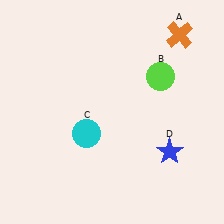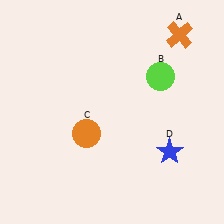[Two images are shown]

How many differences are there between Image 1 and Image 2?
There is 1 difference between the two images.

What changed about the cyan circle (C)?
In Image 1, C is cyan. In Image 2, it changed to orange.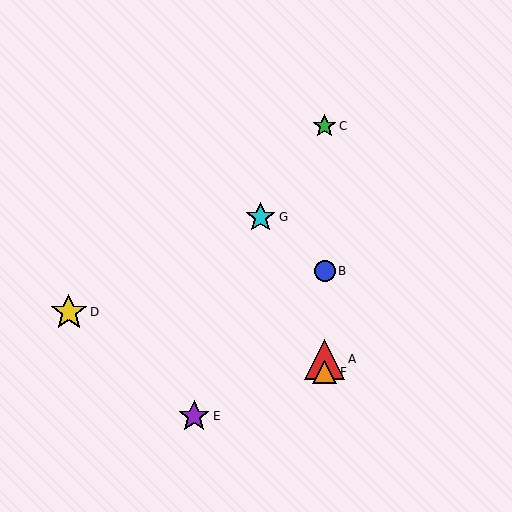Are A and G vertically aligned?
No, A is at x≈325 and G is at x≈261.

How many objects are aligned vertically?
4 objects (A, B, C, F) are aligned vertically.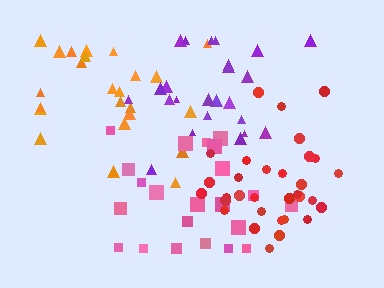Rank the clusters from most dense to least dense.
red, purple, pink, orange.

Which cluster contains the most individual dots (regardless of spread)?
Red (32).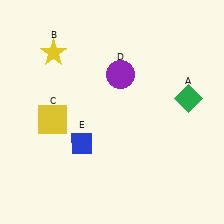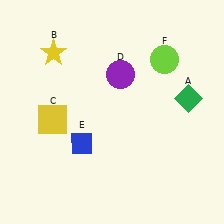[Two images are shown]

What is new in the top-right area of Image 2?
A lime circle (F) was added in the top-right area of Image 2.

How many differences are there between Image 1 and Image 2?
There is 1 difference between the two images.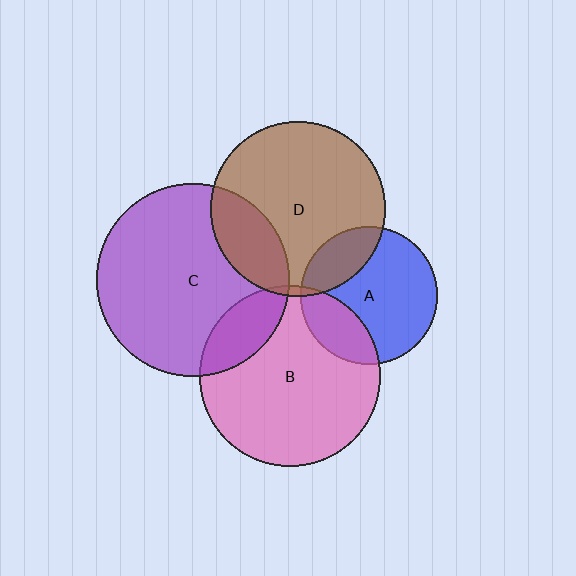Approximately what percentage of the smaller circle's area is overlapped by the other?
Approximately 5%.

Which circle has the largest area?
Circle C (purple).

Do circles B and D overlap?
Yes.